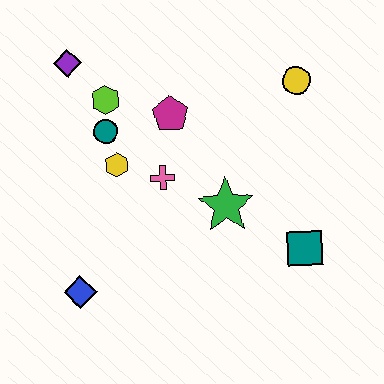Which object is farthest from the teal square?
The purple diamond is farthest from the teal square.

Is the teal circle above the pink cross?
Yes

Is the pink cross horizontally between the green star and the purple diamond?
Yes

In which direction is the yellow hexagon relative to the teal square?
The yellow hexagon is to the left of the teal square.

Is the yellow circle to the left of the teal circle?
No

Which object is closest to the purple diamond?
The lime hexagon is closest to the purple diamond.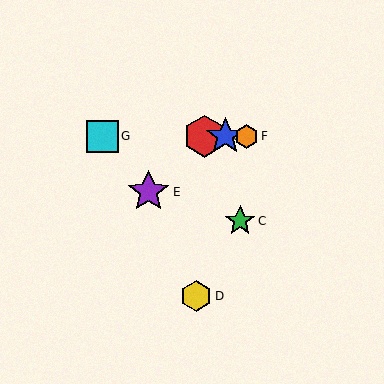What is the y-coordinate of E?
Object E is at y≈192.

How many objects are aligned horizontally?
4 objects (A, B, F, G) are aligned horizontally.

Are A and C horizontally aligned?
No, A is at y≈136 and C is at y≈221.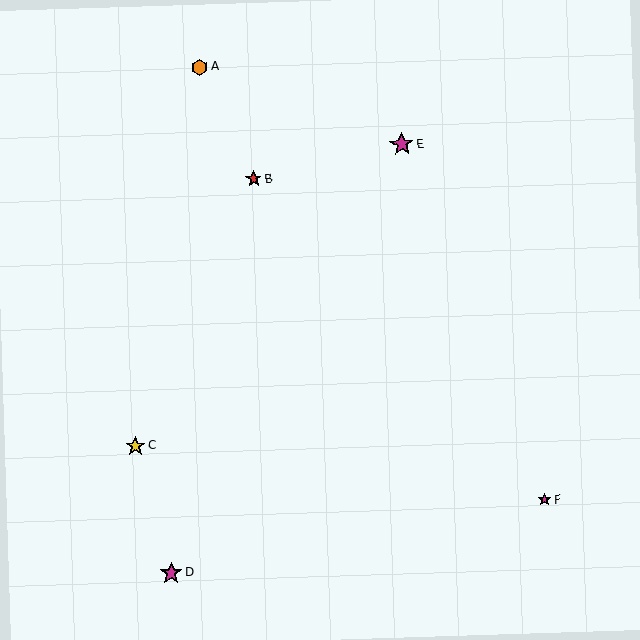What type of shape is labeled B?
Shape B is a red star.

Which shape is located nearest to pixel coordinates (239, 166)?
The red star (labeled B) at (254, 179) is nearest to that location.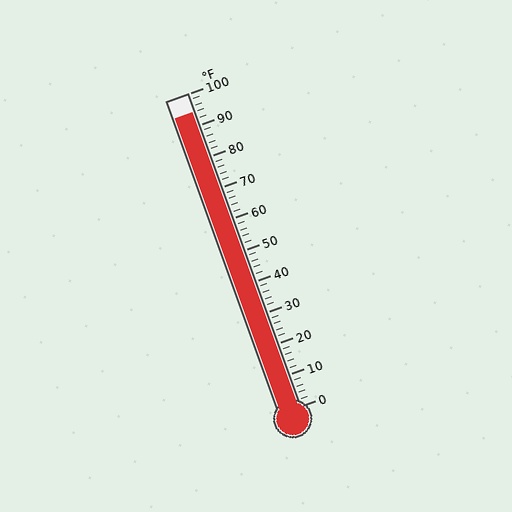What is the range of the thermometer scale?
The thermometer scale ranges from 0°F to 100°F.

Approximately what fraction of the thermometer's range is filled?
The thermometer is filled to approximately 95% of its range.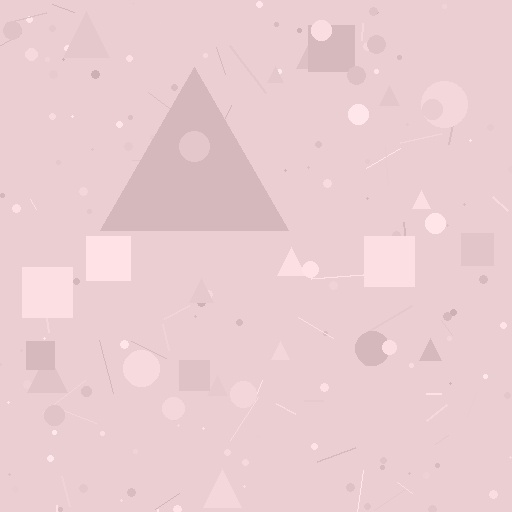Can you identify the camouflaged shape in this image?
The camouflaged shape is a triangle.